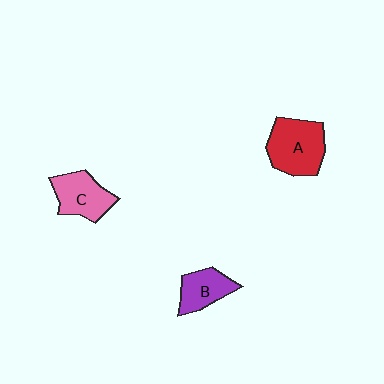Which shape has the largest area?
Shape A (red).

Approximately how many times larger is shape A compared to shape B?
Approximately 1.6 times.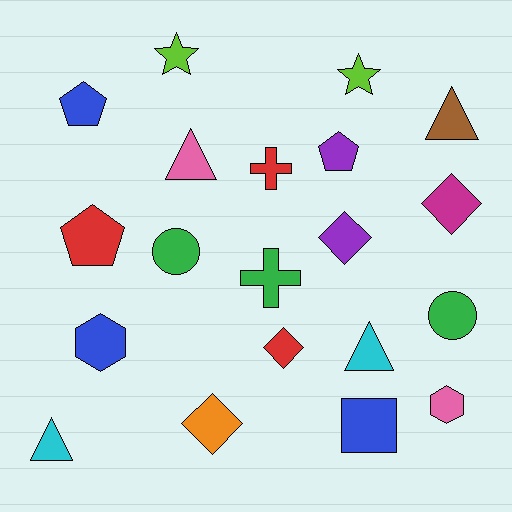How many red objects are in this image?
There are 3 red objects.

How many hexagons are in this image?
There are 2 hexagons.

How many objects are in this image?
There are 20 objects.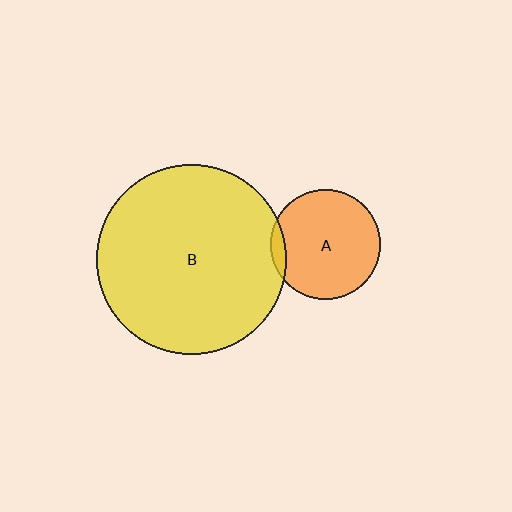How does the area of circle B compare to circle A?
Approximately 3.0 times.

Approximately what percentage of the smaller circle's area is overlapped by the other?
Approximately 5%.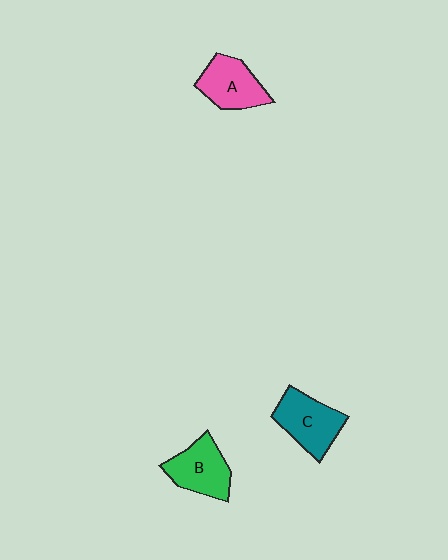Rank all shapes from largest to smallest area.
From largest to smallest: C (teal), B (green), A (pink).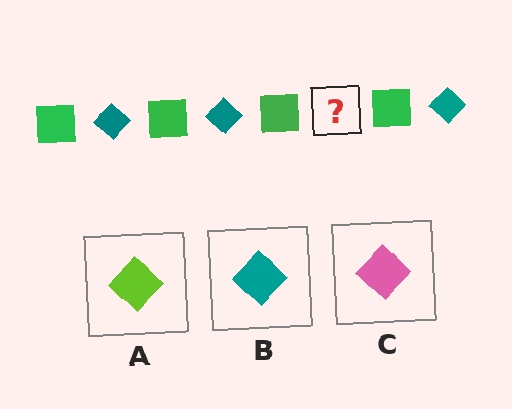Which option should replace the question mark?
Option B.